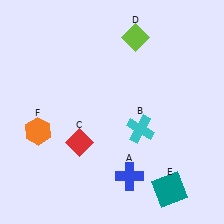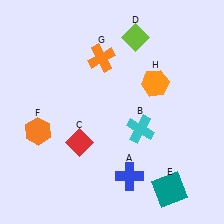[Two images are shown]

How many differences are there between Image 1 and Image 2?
There are 2 differences between the two images.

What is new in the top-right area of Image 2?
An orange hexagon (H) was added in the top-right area of Image 2.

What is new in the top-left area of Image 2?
An orange cross (G) was added in the top-left area of Image 2.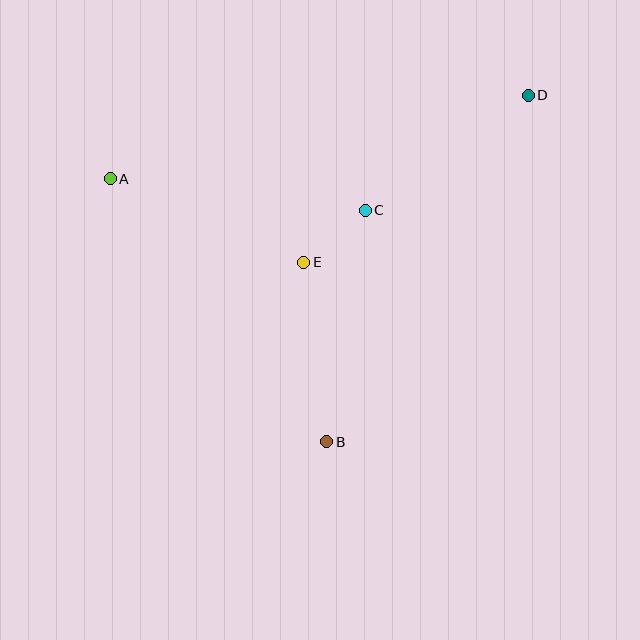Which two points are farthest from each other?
Points A and D are farthest from each other.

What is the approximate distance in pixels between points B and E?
The distance between B and E is approximately 181 pixels.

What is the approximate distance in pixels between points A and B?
The distance between A and B is approximately 341 pixels.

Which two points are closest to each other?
Points C and E are closest to each other.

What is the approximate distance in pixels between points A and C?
The distance between A and C is approximately 257 pixels.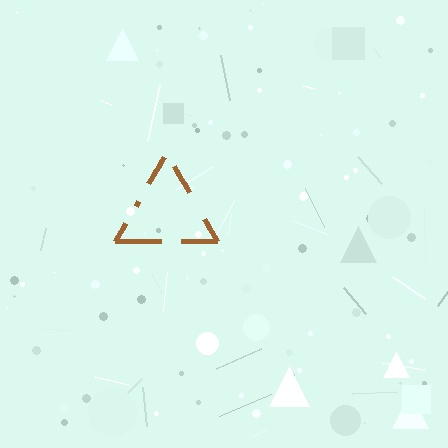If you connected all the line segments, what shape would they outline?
They would outline a triangle.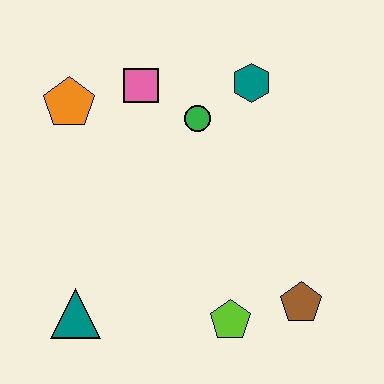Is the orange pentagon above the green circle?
Yes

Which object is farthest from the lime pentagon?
The orange pentagon is farthest from the lime pentagon.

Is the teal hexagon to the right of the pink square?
Yes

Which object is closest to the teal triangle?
The lime pentagon is closest to the teal triangle.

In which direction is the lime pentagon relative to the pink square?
The lime pentagon is below the pink square.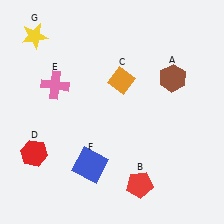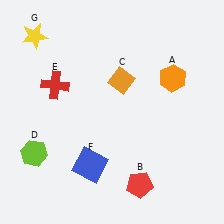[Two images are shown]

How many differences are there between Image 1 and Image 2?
There are 3 differences between the two images.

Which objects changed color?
A changed from brown to orange. D changed from red to lime. E changed from pink to red.